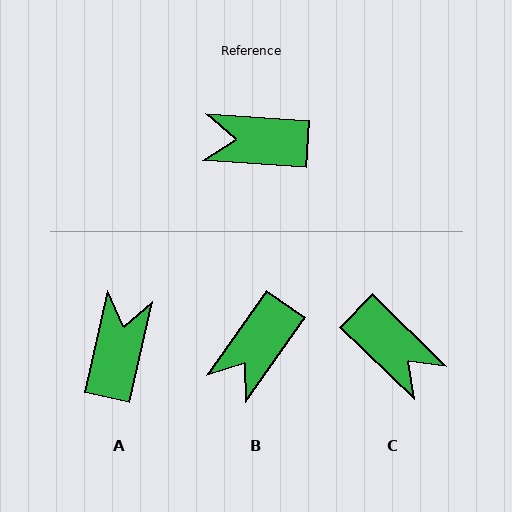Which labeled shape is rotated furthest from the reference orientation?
C, about 139 degrees away.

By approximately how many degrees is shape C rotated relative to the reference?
Approximately 139 degrees counter-clockwise.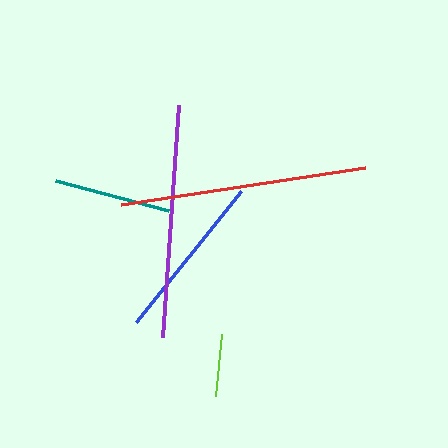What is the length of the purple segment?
The purple segment is approximately 232 pixels long.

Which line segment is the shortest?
The lime line is the shortest at approximately 62 pixels.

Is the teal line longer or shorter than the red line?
The red line is longer than the teal line.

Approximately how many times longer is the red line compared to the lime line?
The red line is approximately 4.0 times the length of the lime line.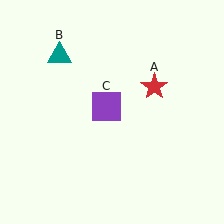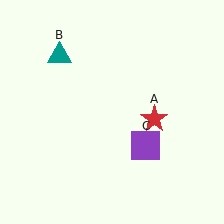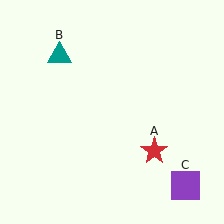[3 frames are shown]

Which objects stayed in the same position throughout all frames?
Teal triangle (object B) remained stationary.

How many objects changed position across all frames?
2 objects changed position: red star (object A), purple square (object C).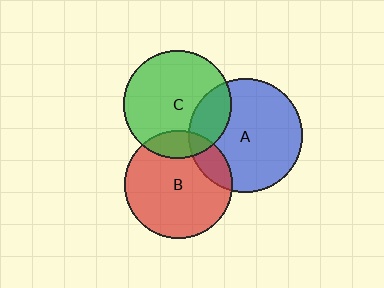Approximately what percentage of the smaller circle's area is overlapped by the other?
Approximately 15%.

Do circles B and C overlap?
Yes.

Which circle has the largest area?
Circle A (blue).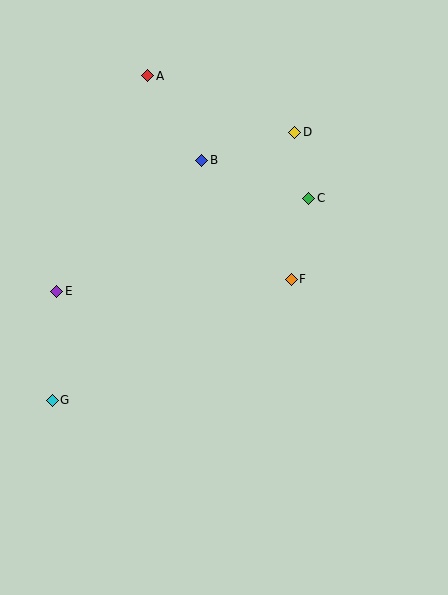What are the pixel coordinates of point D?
Point D is at (295, 132).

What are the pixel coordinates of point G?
Point G is at (52, 400).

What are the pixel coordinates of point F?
Point F is at (291, 279).